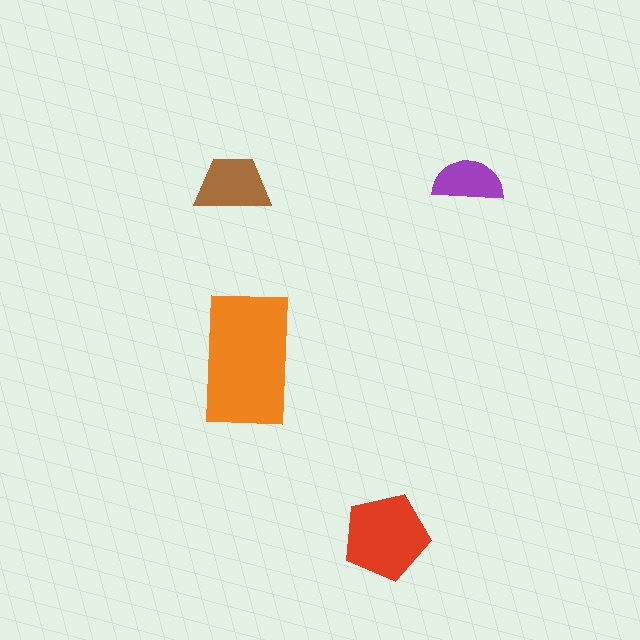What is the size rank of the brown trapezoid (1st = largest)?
3rd.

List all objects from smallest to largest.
The purple semicircle, the brown trapezoid, the red pentagon, the orange rectangle.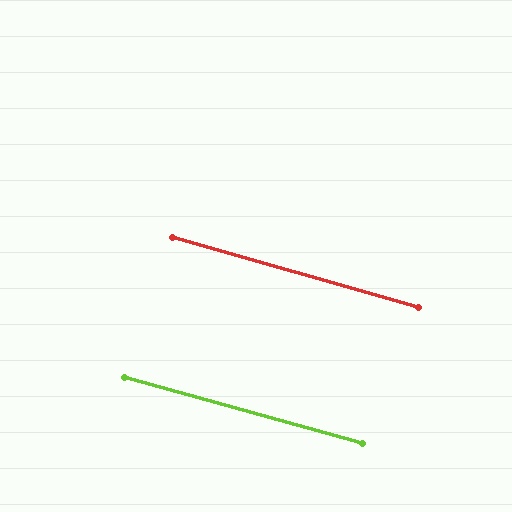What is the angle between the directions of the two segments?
Approximately 0 degrees.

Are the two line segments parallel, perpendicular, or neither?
Parallel — their directions differ by only 0.4°.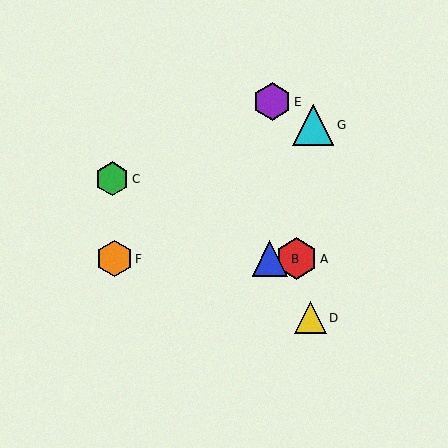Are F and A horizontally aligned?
Yes, both are at y≈259.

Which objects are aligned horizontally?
Objects A, B, F are aligned horizontally.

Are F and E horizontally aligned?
No, F is at y≈259 and E is at y≈102.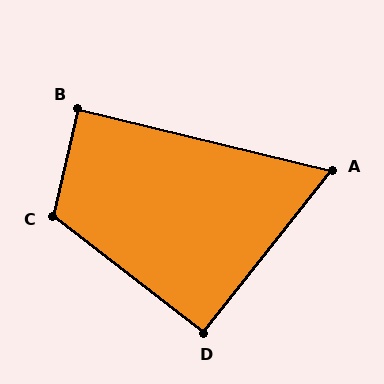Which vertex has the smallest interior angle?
A, at approximately 65 degrees.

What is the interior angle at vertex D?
Approximately 91 degrees (approximately right).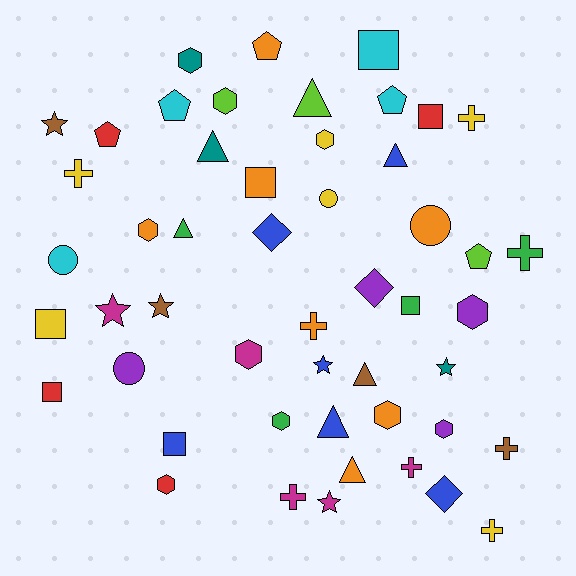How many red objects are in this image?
There are 4 red objects.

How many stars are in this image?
There are 6 stars.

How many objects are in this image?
There are 50 objects.